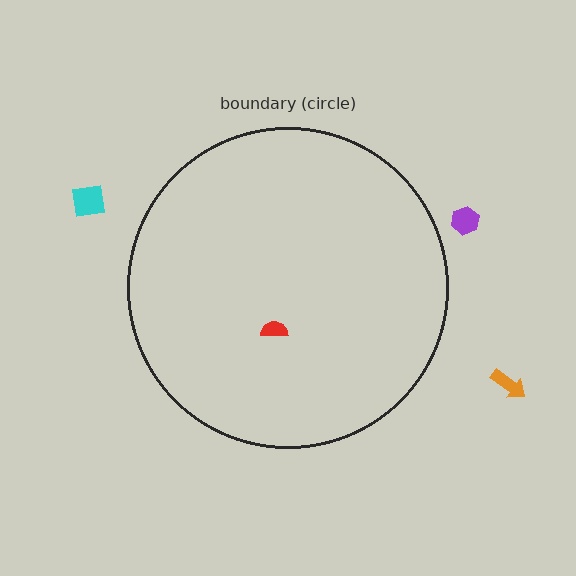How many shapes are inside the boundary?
1 inside, 3 outside.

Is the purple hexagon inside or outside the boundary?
Outside.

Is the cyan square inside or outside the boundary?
Outside.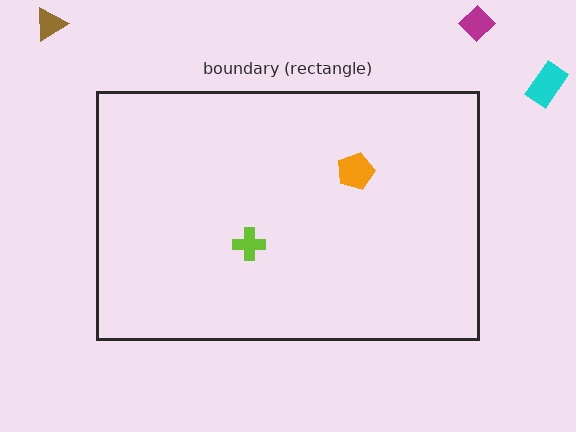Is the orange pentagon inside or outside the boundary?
Inside.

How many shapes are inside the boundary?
2 inside, 3 outside.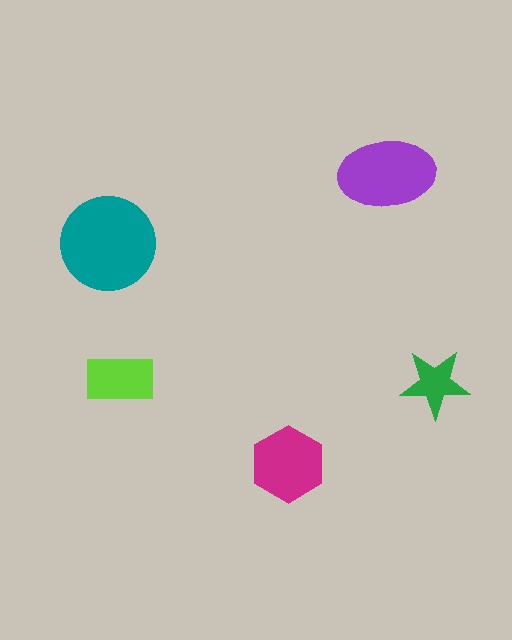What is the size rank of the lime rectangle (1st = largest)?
4th.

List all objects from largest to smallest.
The teal circle, the purple ellipse, the magenta hexagon, the lime rectangle, the green star.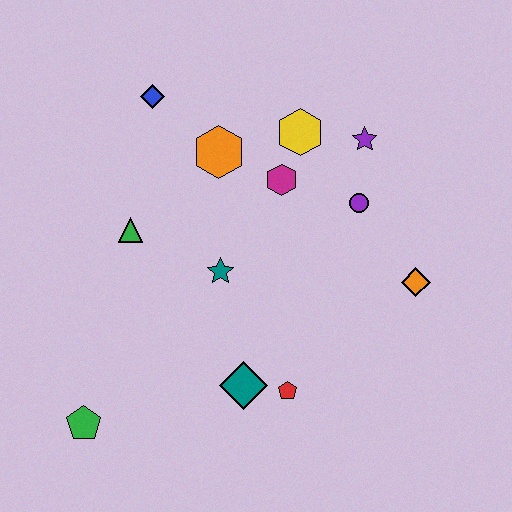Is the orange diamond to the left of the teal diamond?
No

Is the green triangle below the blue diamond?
Yes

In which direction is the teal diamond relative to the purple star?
The teal diamond is below the purple star.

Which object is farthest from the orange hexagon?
The green pentagon is farthest from the orange hexagon.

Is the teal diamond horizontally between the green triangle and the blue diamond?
No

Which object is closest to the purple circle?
The purple star is closest to the purple circle.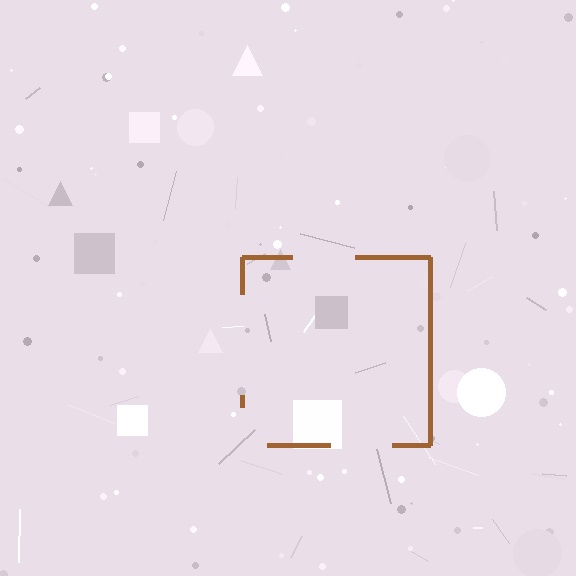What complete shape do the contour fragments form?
The contour fragments form a square.